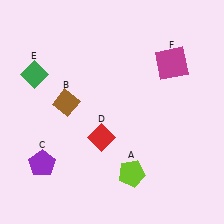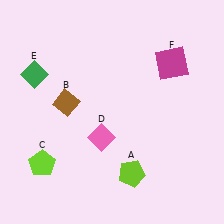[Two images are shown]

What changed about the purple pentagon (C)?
In Image 1, C is purple. In Image 2, it changed to lime.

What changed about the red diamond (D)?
In Image 1, D is red. In Image 2, it changed to pink.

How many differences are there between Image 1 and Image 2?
There are 2 differences between the two images.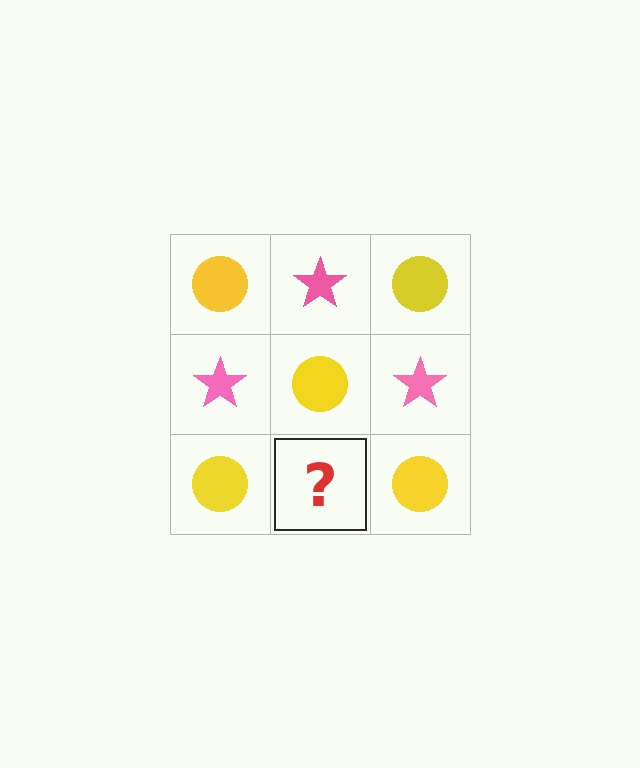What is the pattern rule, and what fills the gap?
The rule is that it alternates yellow circle and pink star in a checkerboard pattern. The gap should be filled with a pink star.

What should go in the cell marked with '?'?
The missing cell should contain a pink star.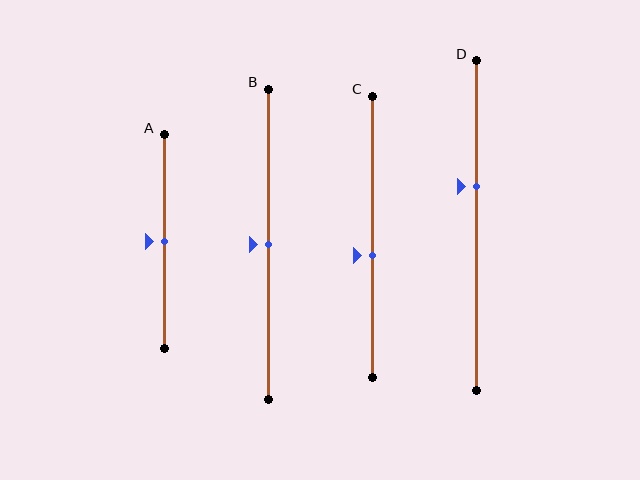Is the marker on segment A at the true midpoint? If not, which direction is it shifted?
Yes, the marker on segment A is at the true midpoint.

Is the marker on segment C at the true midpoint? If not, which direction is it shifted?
No, the marker on segment C is shifted downward by about 7% of the segment length.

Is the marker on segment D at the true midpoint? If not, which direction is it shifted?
No, the marker on segment D is shifted upward by about 12% of the segment length.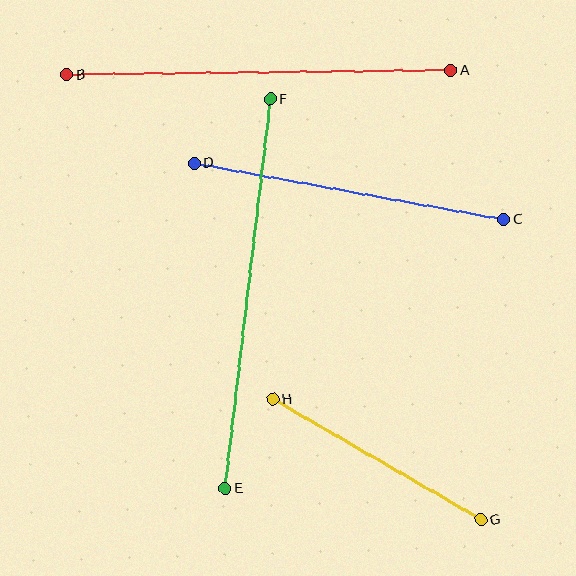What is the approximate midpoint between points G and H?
The midpoint is at approximately (377, 460) pixels.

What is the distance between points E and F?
The distance is approximately 392 pixels.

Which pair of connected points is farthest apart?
Points E and F are farthest apart.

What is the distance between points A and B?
The distance is approximately 384 pixels.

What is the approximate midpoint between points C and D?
The midpoint is at approximately (349, 191) pixels.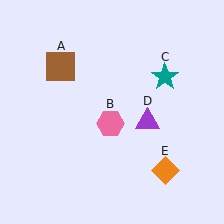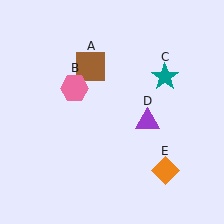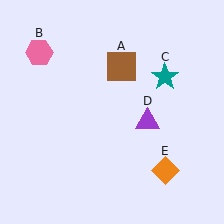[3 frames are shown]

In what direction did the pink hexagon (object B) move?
The pink hexagon (object B) moved up and to the left.